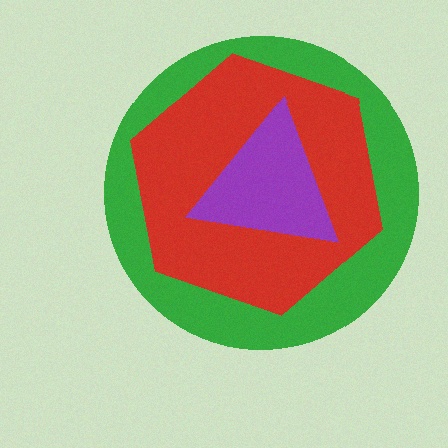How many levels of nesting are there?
3.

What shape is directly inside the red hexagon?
The purple triangle.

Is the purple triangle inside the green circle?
Yes.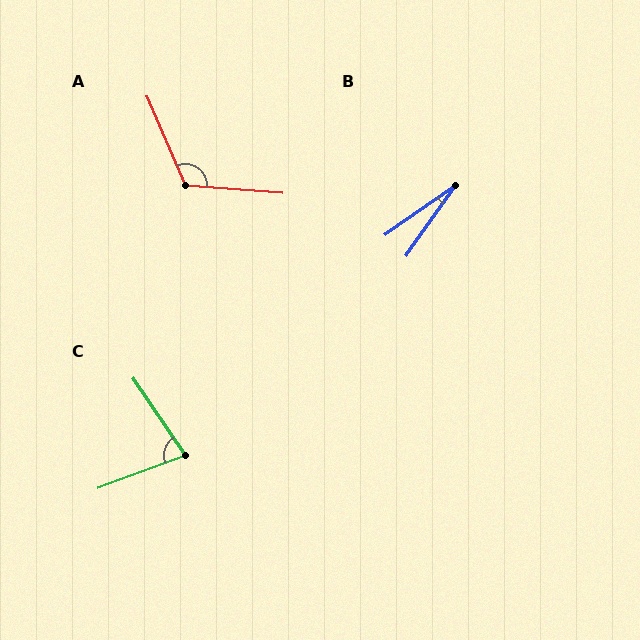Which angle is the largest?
A, at approximately 118 degrees.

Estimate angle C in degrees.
Approximately 76 degrees.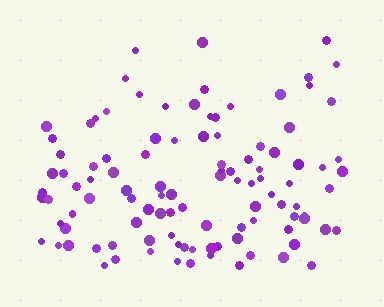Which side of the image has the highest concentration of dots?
The bottom.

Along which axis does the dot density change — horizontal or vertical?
Vertical.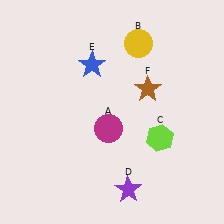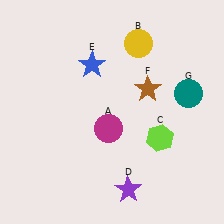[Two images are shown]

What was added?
A teal circle (G) was added in Image 2.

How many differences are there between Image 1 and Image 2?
There is 1 difference between the two images.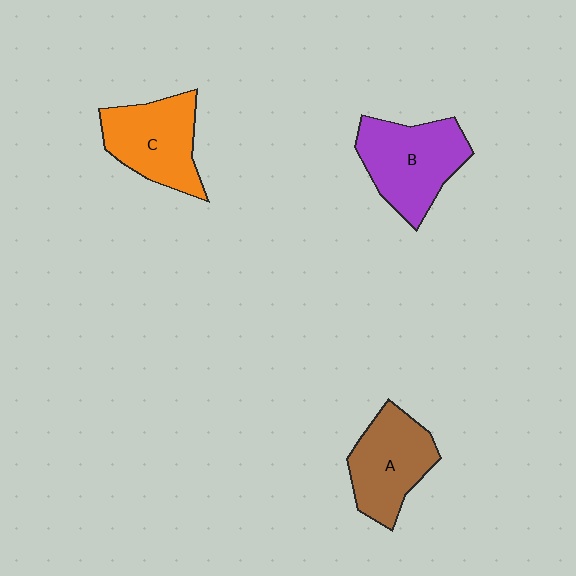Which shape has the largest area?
Shape B (purple).